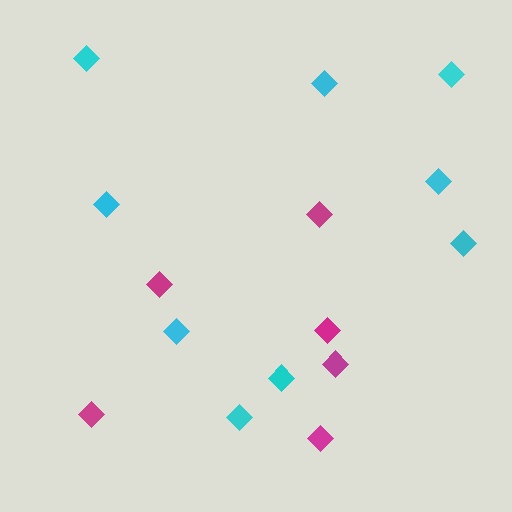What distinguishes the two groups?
There are 2 groups: one group of magenta diamonds (6) and one group of cyan diamonds (9).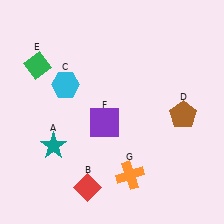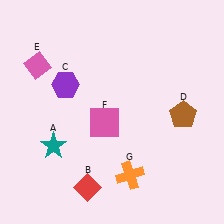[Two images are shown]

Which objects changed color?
C changed from cyan to purple. E changed from green to pink. F changed from purple to pink.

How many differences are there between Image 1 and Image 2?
There are 3 differences between the two images.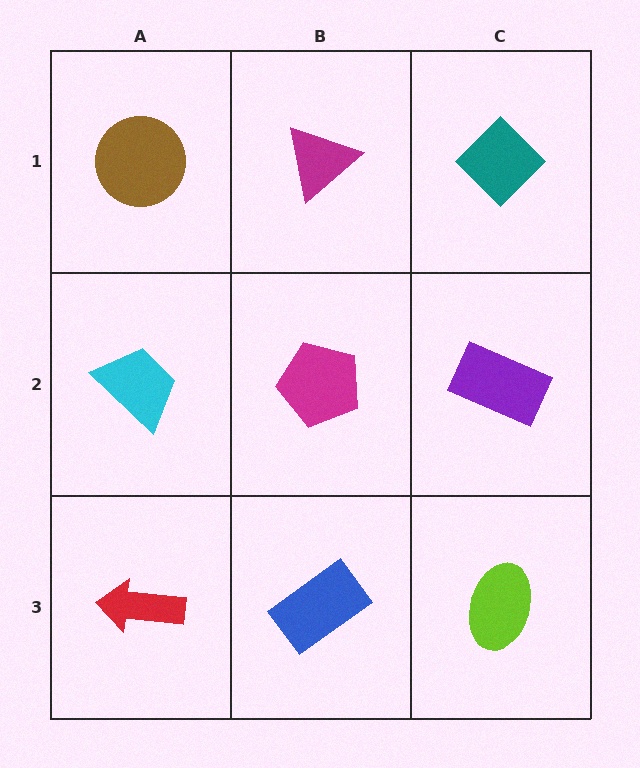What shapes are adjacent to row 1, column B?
A magenta pentagon (row 2, column B), a brown circle (row 1, column A), a teal diamond (row 1, column C).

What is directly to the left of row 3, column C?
A blue rectangle.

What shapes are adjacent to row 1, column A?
A cyan trapezoid (row 2, column A), a magenta triangle (row 1, column B).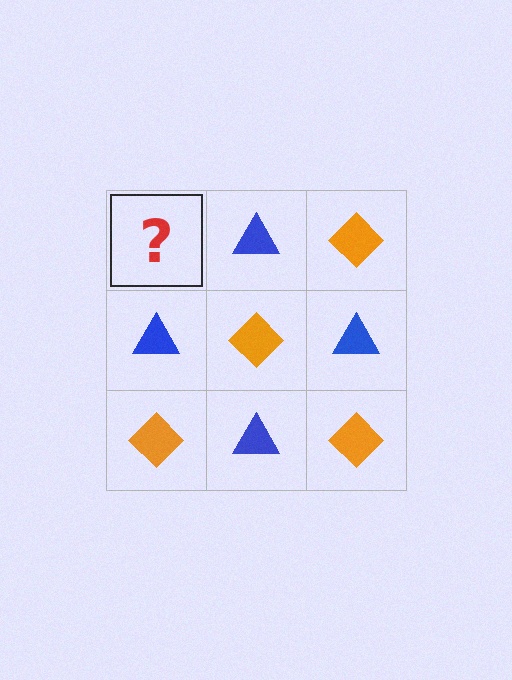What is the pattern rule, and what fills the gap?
The rule is that it alternates orange diamond and blue triangle in a checkerboard pattern. The gap should be filled with an orange diamond.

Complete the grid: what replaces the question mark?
The question mark should be replaced with an orange diamond.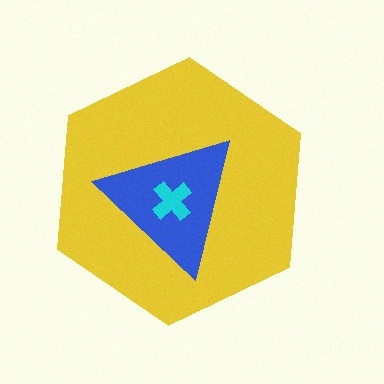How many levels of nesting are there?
3.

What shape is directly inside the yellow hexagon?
The blue triangle.